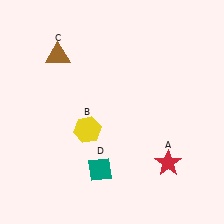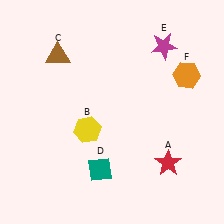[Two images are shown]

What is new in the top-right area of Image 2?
An orange hexagon (F) was added in the top-right area of Image 2.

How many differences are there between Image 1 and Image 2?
There are 2 differences between the two images.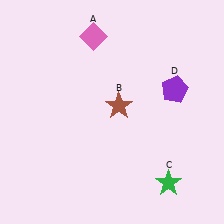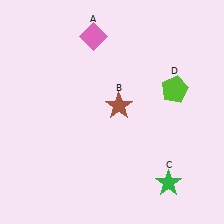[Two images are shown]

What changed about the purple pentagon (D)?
In Image 1, D is purple. In Image 2, it changed to lime.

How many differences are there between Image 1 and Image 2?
There is 1 difference between the two images.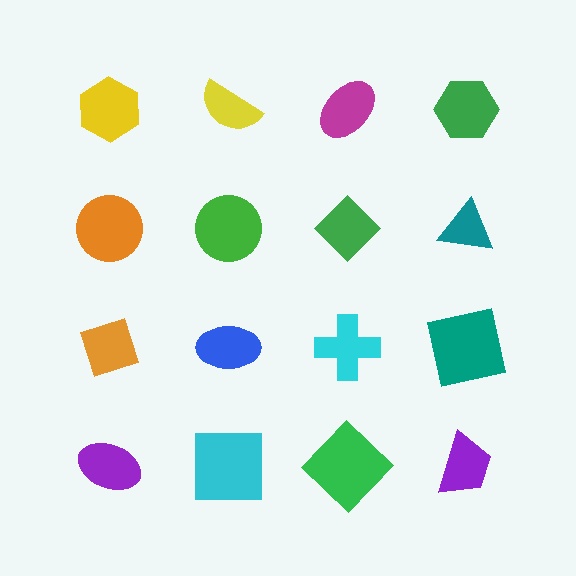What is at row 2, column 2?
A green circle.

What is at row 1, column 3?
A magenta ellipse.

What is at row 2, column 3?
A green diamond.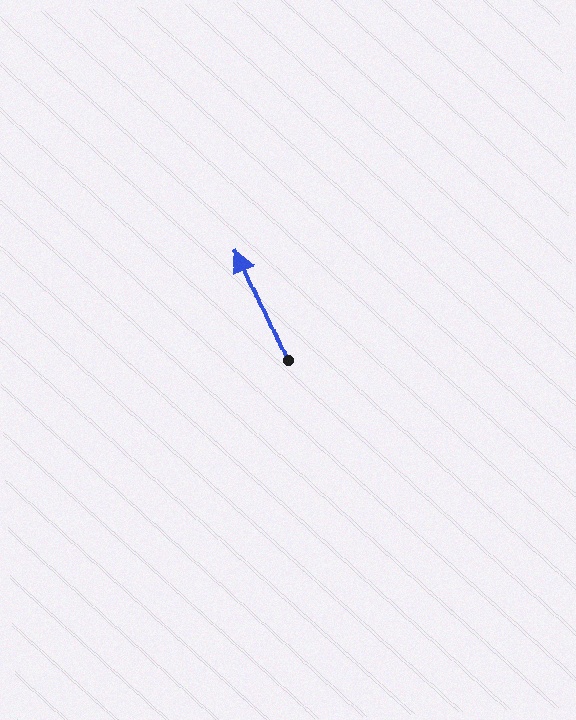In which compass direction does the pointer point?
Northwest.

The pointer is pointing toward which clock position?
Roughly 11 o'clock.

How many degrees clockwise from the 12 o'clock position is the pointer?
Approximately 337 degrees.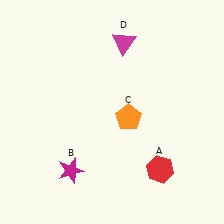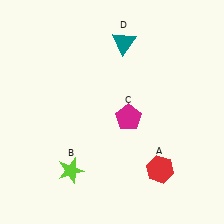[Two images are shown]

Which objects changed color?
B changed from magenta to lime. C changed from orange to magenta. D changed from magenta to teal.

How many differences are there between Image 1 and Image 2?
There are 3 differences between the two images.